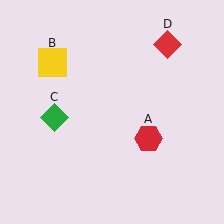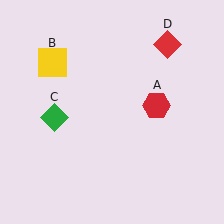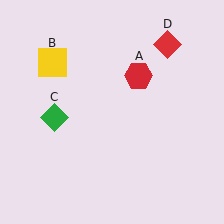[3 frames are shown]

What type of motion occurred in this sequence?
The red hexagon (object A) rotated counterclockwise around the center of the scene.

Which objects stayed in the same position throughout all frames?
Yellow square (object B) and green diamond (object C) and red diamond (object D) remained stationary.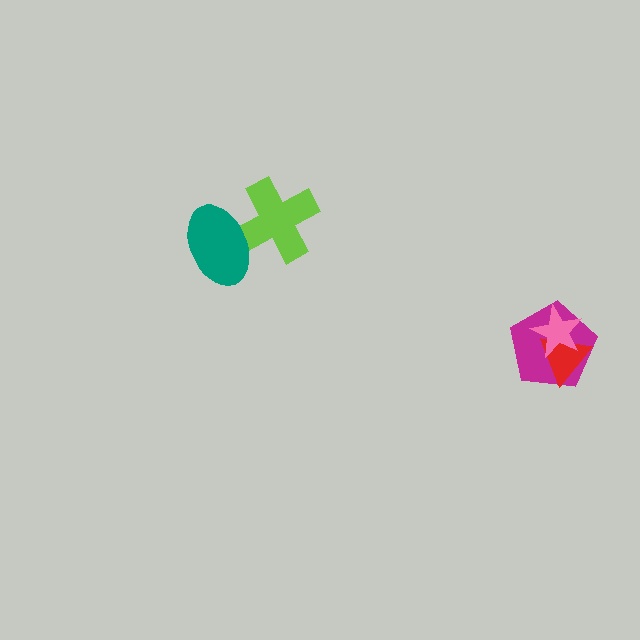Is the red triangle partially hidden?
Yes, it is partially covered by another shape.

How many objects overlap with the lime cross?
1 object overlaps with the lime cross.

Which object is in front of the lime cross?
The teal ellipse is in front of the lime cross.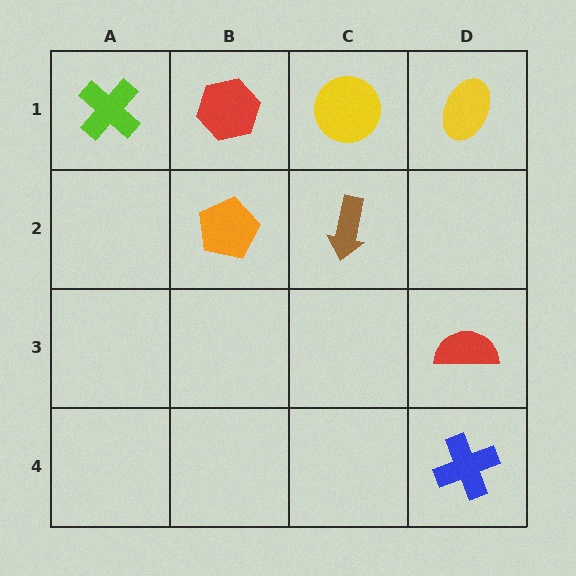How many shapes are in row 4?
1 shape.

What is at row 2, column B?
An orange pentagon.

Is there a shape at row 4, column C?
No, that cell is empty.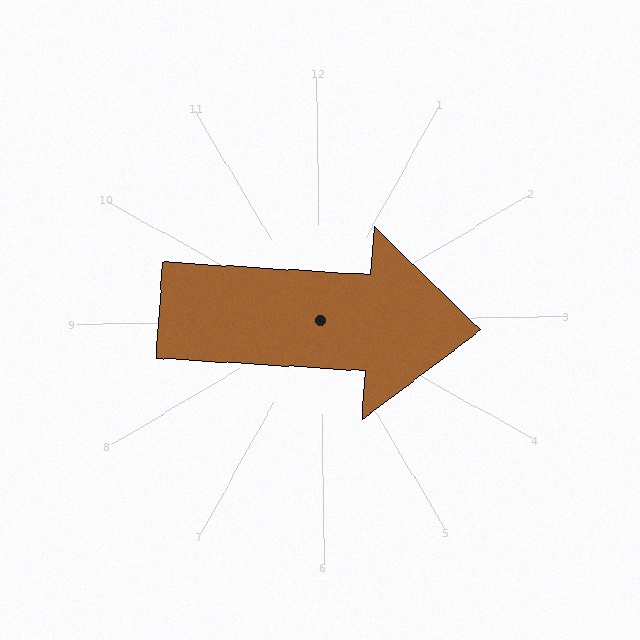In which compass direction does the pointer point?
East.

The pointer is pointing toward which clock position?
Roughly 3 o'clock.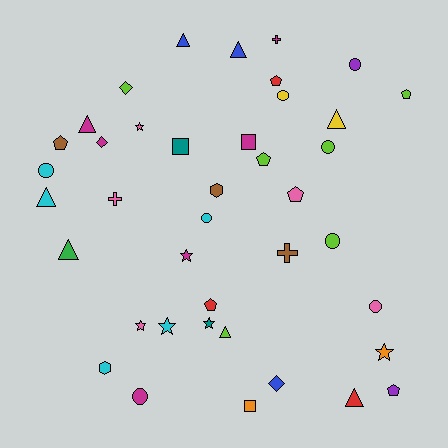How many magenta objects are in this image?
There are 6 magenta objects.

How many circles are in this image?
There are 8 circles.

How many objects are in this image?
There are 40 objects.